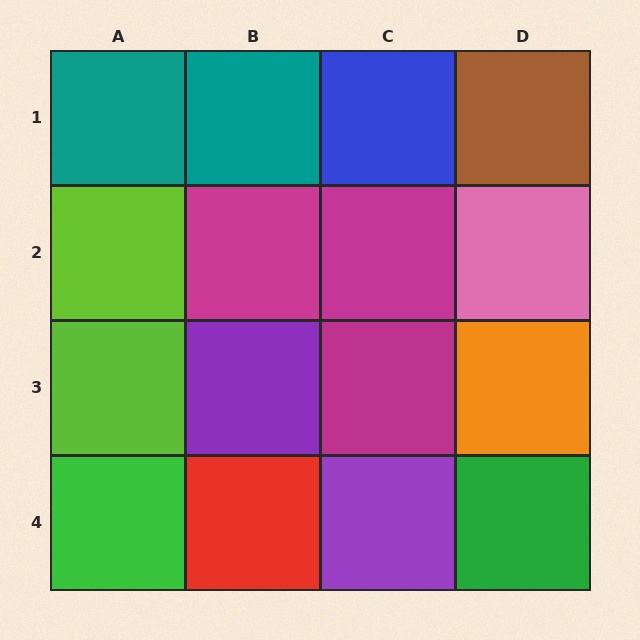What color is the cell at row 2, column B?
Magenta.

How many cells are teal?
2 cells are teal.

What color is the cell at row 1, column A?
Teal.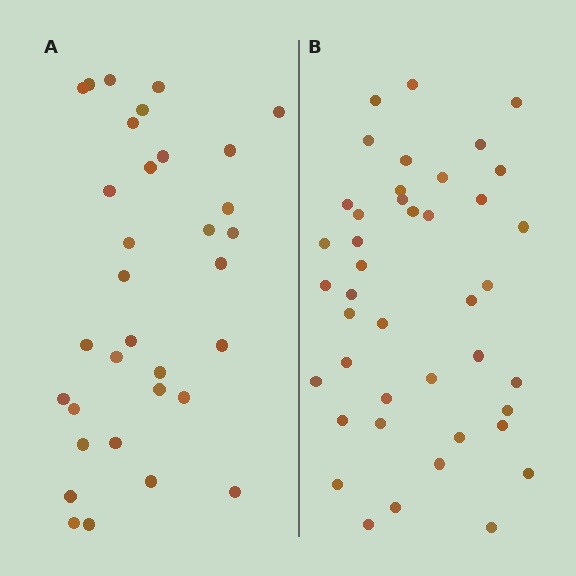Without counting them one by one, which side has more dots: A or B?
Region B (the right region) has more dots.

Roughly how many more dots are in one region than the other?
Region B has roughly 8 or so more dots than region A.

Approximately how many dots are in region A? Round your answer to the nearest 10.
About 30 dots. (The exact count is 33, which rounds to 30.)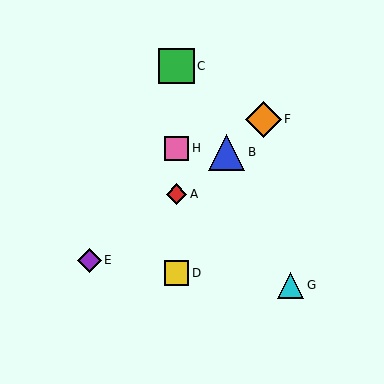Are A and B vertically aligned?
No, A is at x≈177 and B is at x≈227.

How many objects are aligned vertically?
4 objects (A, C, D, H) are aligned vertically.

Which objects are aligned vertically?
Objects A, C, D, H are aligned vertically.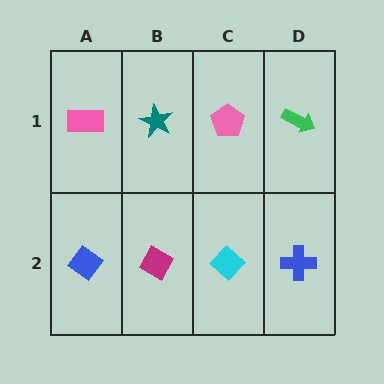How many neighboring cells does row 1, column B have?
3.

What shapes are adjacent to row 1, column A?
A blue diamond (row 2, column A), a teal star (row 1, column B).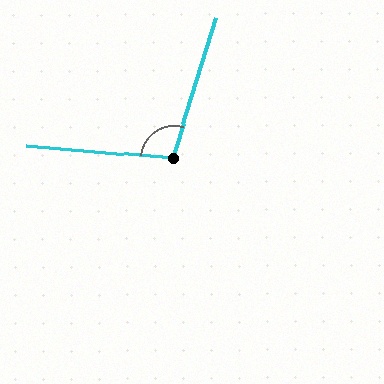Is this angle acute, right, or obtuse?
It is obtuse.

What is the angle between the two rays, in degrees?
Approximately 102 degrees.